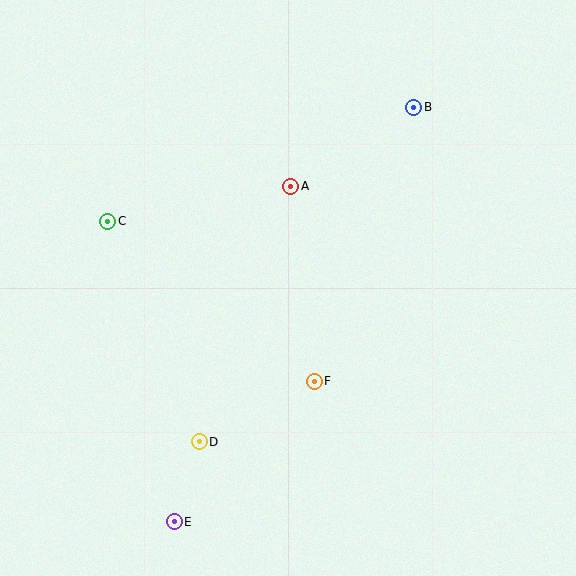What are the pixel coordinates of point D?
Point D is at (199, 442).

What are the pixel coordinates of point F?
Point F is at (314, 381).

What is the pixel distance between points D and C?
The distance between D and C is 239 pixels.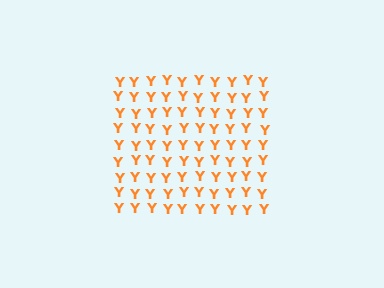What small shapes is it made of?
It is made of small letter Y's.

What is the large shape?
The large shape is a square.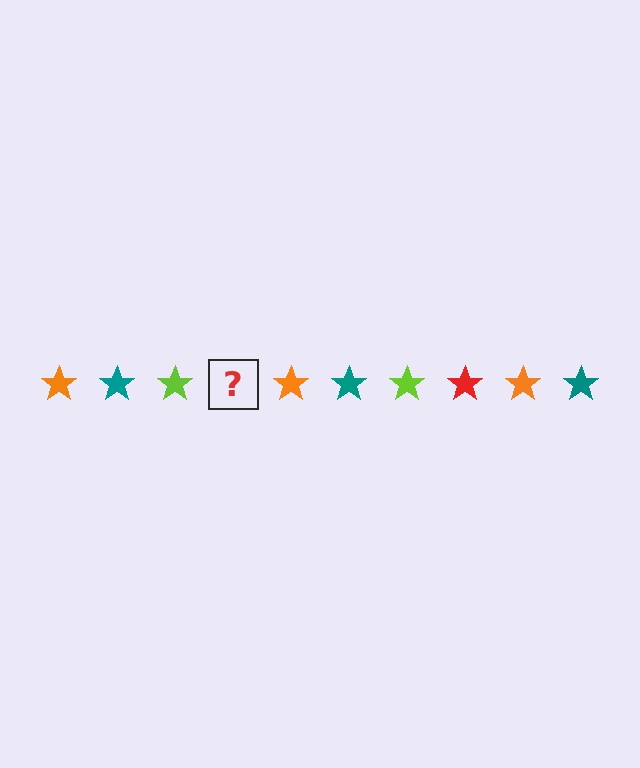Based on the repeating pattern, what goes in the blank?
The blank should be a red star.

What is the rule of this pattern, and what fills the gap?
The rule is that the pattern cycles through orange, teal, lime, red stars. The gap should be filled with a red star.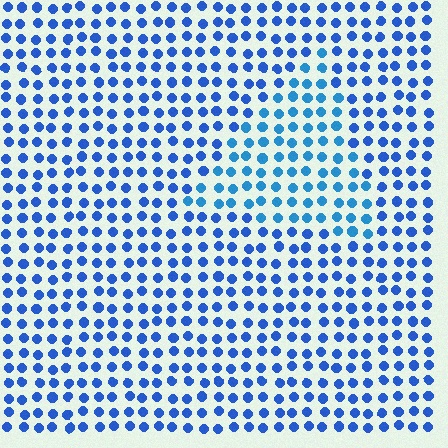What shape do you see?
I see a triangle.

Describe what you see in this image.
The image is filled with small blue elements in a uniform arrangement. A triangle-shaped region is visible where the elements are tinted to a slightly different hue, forming a subtle color boundary.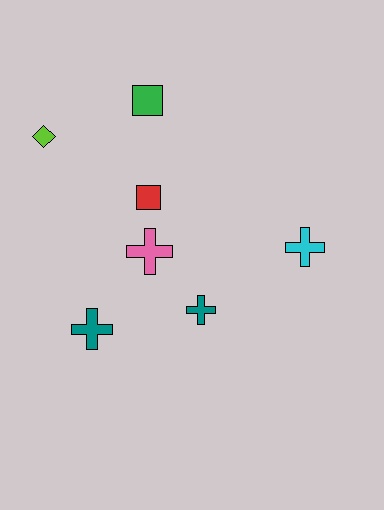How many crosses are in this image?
There are 4 crosses.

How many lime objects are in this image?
There is 1 lime object.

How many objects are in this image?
There are 7 objects.